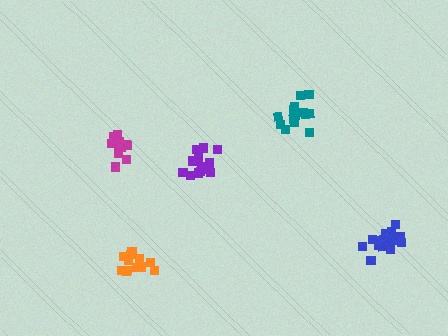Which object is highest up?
The teal cluster is topmost.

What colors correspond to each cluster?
The clusters are colored: blue, orange, magenta, purple, teal.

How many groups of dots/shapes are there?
There are 5 groups.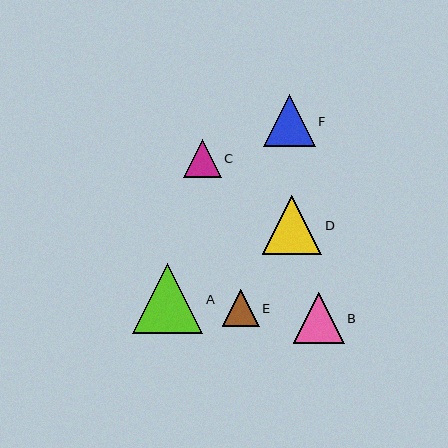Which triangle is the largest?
Triangle A is the largest with a size of approximately 70 pixels.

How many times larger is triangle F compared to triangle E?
Triangle F is approximately 1.4 times the size of triangle E.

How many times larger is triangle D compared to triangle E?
Triangle D is approximately 1.6 times the size of triangle E.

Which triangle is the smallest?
Triangle E is the smallest with a size of approximately 37 pixels.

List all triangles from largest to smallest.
From largest to smallest: A, D, F, B, C, E.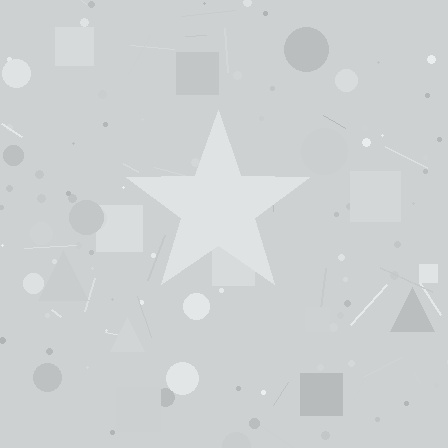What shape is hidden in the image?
A star is hidden in the image.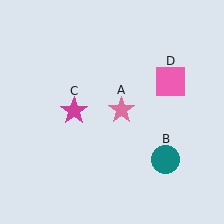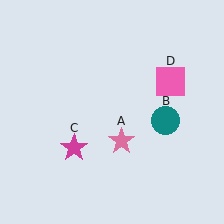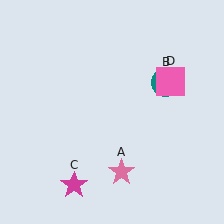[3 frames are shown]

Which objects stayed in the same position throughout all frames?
Pink square (object D) remained stationary.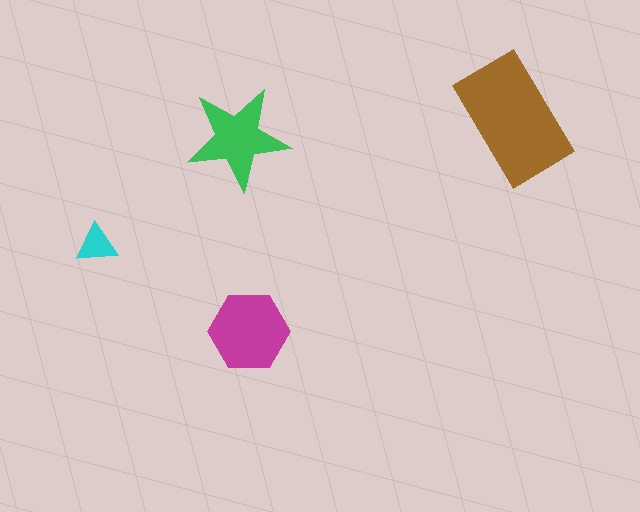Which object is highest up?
The brown rectangle is topmost.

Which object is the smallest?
The cyan triangle.